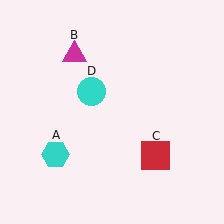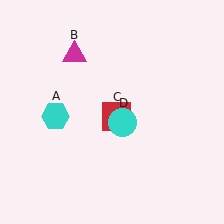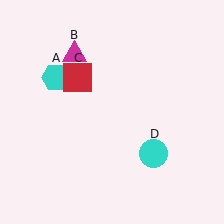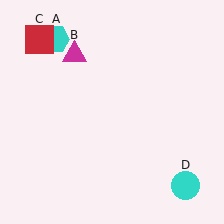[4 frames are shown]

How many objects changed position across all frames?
3 objects changed position: cyan hexagon (object A), red square (object C), cyan circle (object D).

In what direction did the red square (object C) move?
The red square (object C) moved up and to the left.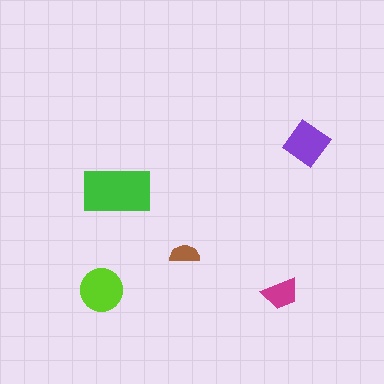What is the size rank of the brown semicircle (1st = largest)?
5th.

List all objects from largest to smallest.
The green rectangle, the lime circle, the purple diamond, the magenta trapezoid, the brown semicircle.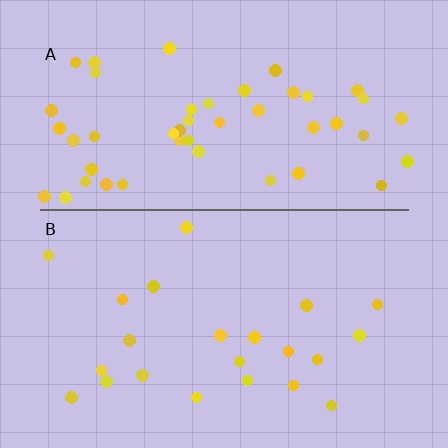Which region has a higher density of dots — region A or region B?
A (the top).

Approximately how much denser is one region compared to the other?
Approximately 2.1× — region A over region B.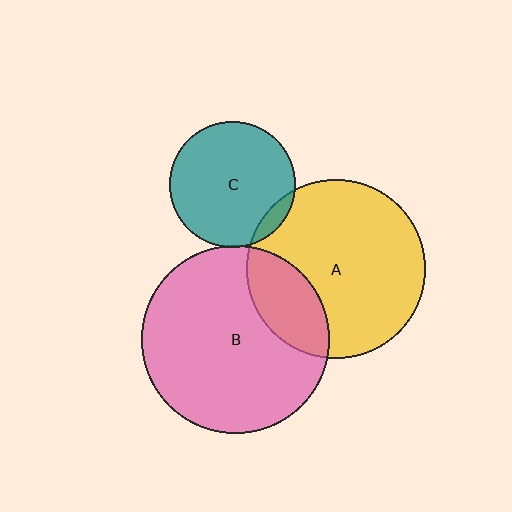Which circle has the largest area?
Circle B (pink).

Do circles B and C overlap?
Yes.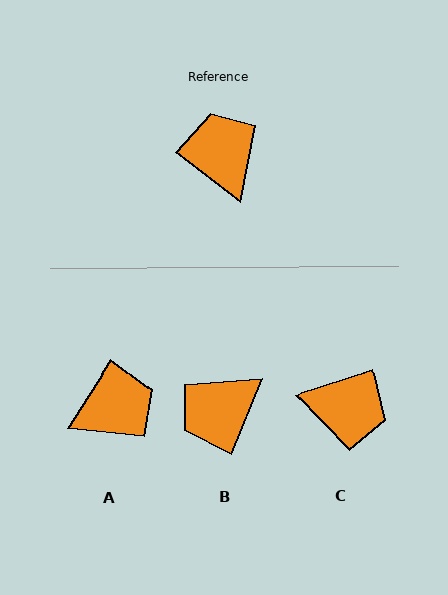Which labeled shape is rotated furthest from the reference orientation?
C, about 125 degrees away.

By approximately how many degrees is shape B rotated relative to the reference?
Approximately 105 degrees counter-clockwise.